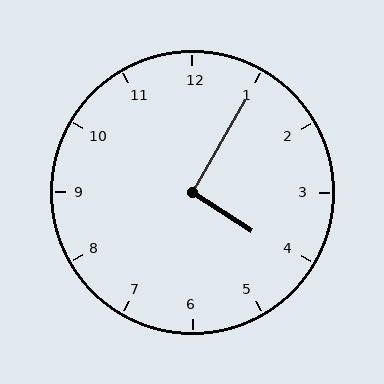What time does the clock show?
4:05.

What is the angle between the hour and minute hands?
Approximately 92 degrees.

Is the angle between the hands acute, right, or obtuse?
It is right.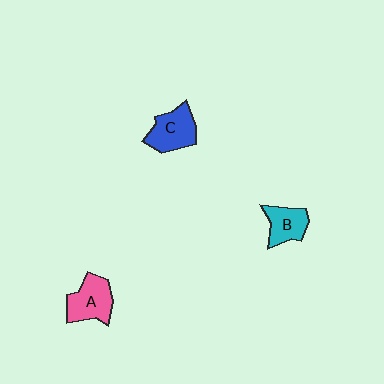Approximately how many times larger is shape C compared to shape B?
Approximately 1.3 times.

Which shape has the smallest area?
Shape B (cyan).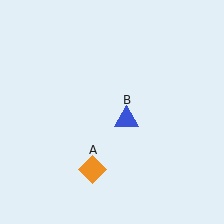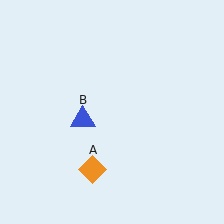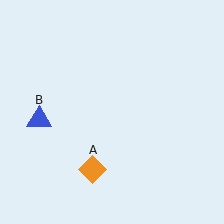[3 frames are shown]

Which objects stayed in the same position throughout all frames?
Orange diamond (object A) remained stationary.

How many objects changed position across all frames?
1 object changed position: blue triangle (object B).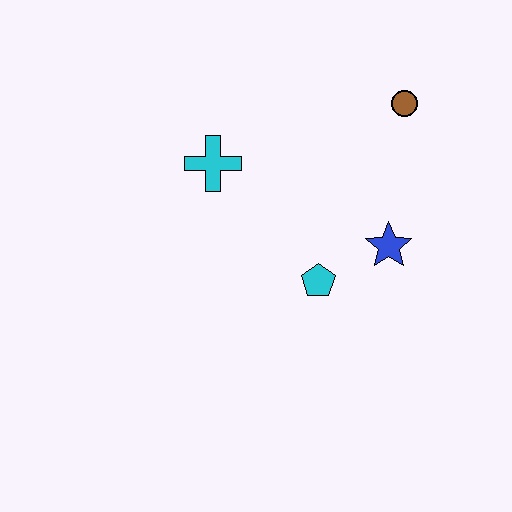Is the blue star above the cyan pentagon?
Yes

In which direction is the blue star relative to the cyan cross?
The blue star is to the right of the cyan cross.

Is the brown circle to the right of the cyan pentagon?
Yes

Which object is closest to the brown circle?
The blue star is closest to the brown circle.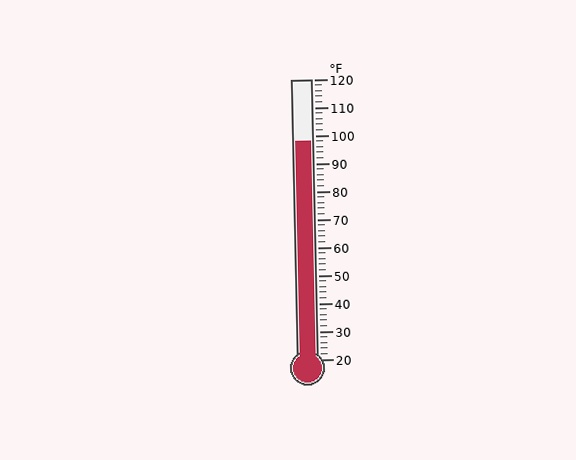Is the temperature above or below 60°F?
The temperature is above 60°F.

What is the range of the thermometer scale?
The thermometer scale ranges from 20°F to 120°F.